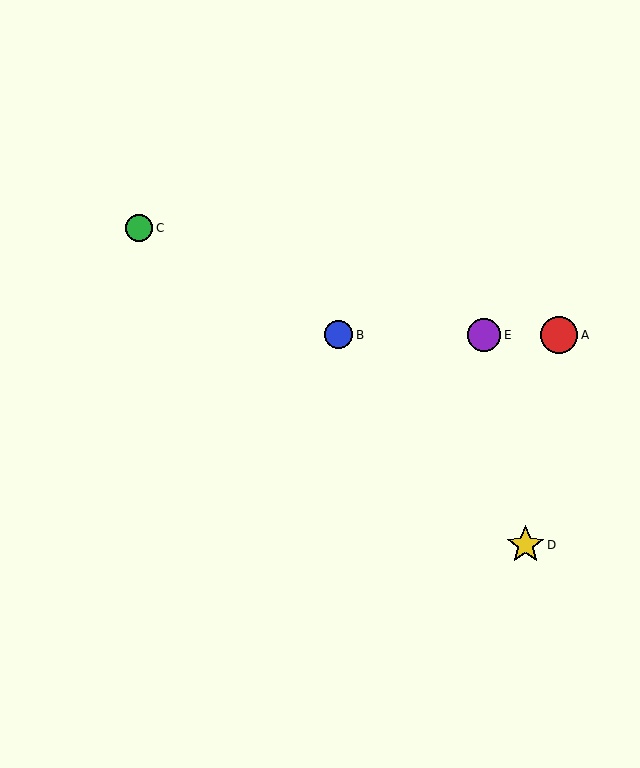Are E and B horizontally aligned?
Yes, both are at y≈335.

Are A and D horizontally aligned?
No, A is at y≈335 and D is at y≈545.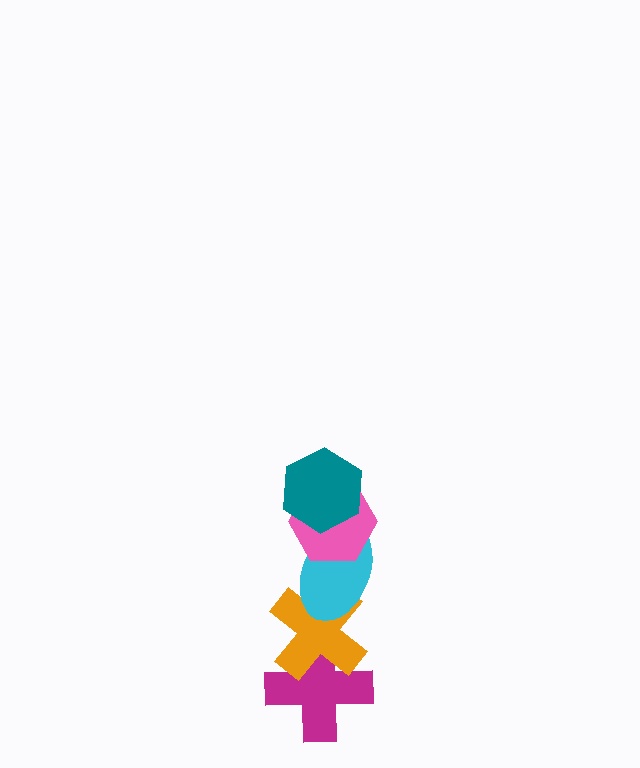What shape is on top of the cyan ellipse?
The pink hexagon is on top of the cyan ellipse.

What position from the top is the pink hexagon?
The pink hexagon is 2nd from the top.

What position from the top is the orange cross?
The orange cross is 4th from the top.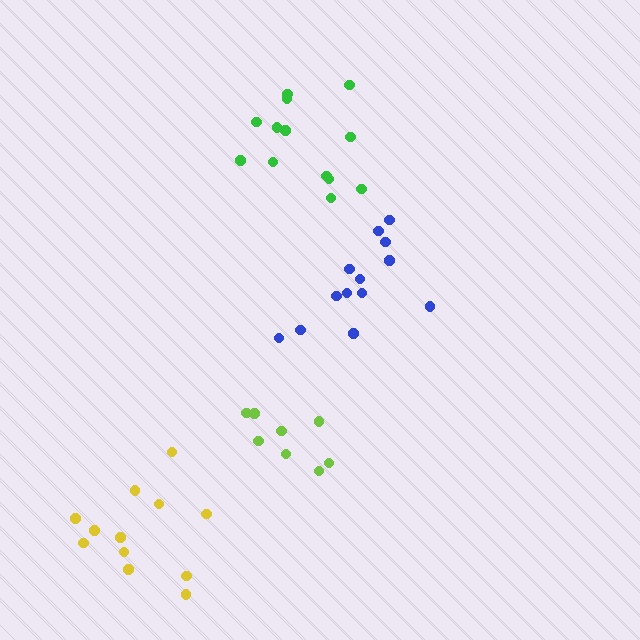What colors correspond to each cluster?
The clusters are colored: yellow, green, blue, lime.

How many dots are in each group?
Group 1: 12 dots, Group 2: 13 dots, Group 3: 13 dots, Group 4: 8 dots (46 total).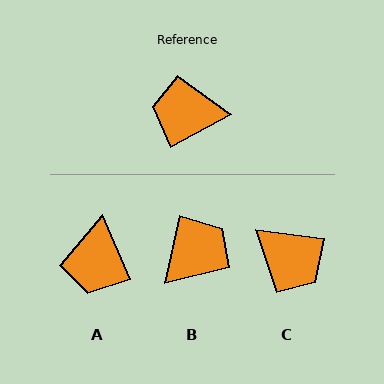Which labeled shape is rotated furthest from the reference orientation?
C, about 144 degrees away.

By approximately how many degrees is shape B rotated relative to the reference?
Approximately 131 degrees clockwise.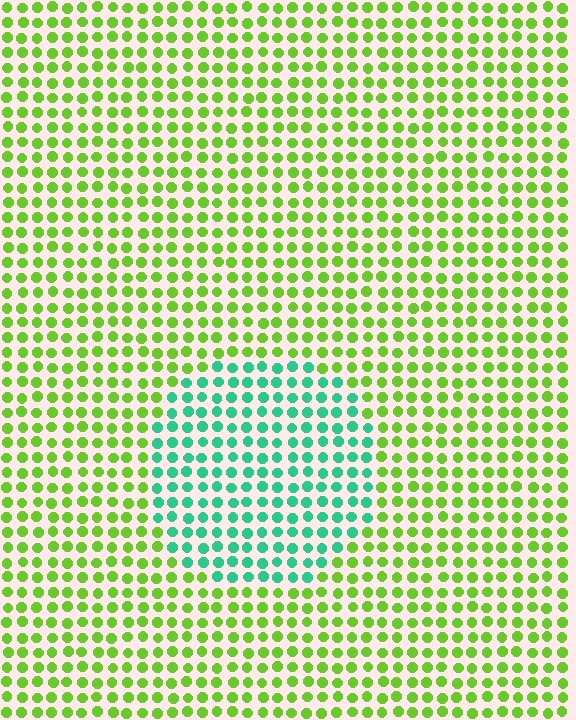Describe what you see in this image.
The image is filled with small lime elements in a uniform arrangement. A circle-shaped region is visible where the elements are tinted to a slightly different hue, forming a subtle color boundary.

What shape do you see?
I see a circle.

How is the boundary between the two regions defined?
The boundary is defined purely by a slight shift in hue (about 60 degrees). Spacing, size, and orientation are identical on both sides.